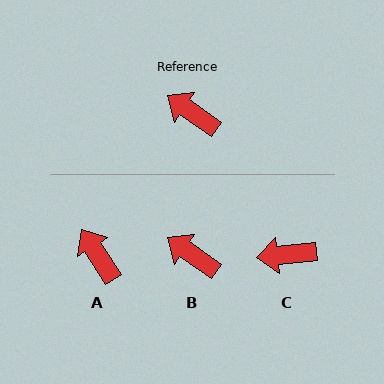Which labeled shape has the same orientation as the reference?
B.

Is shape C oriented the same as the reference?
No, it is off by about 41 degrees.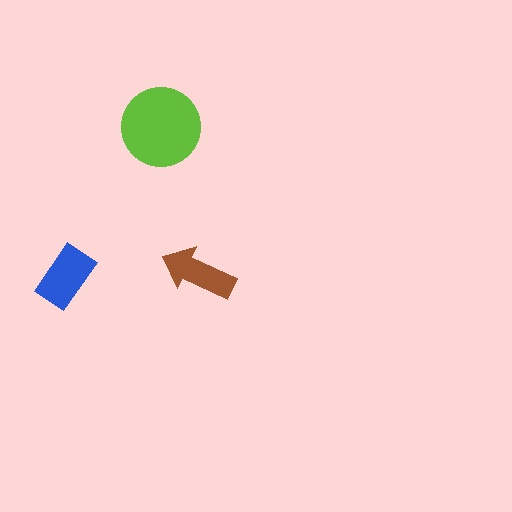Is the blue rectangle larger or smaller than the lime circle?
Smaller.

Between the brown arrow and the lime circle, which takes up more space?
The lime circle.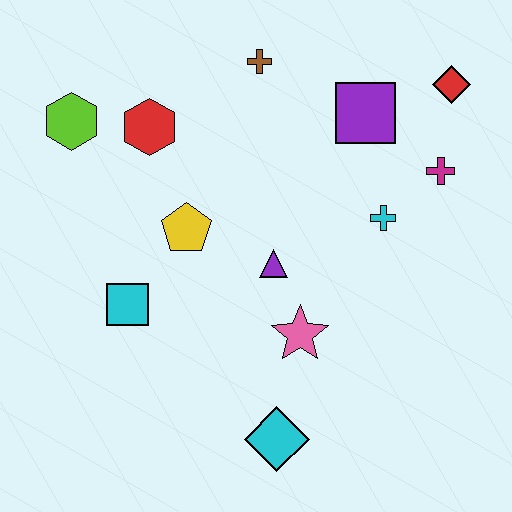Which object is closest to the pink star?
The purple triangle is closest to the pink star.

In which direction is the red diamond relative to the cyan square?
The red diamond is to the right of the cyan square.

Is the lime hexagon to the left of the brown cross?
Yes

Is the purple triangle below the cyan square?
No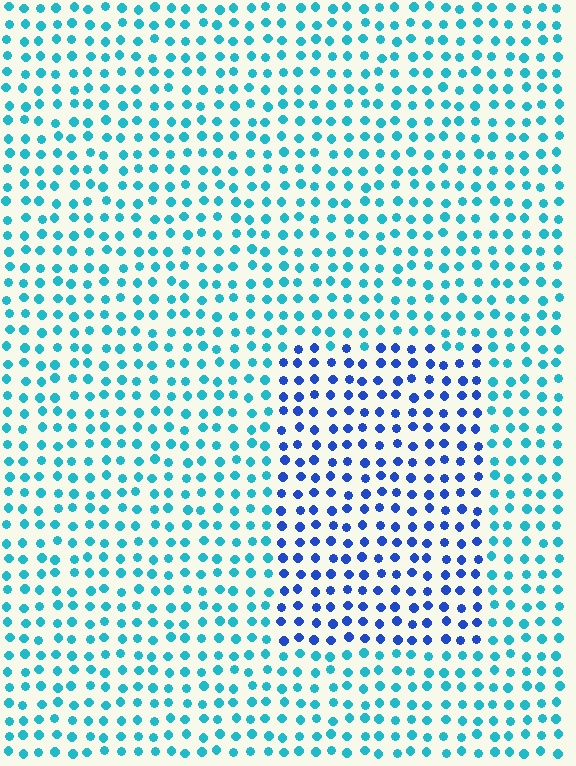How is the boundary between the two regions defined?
The boundary is defined purely by a slight shift in hue (about 41 degrees). Spacing, size, and orientation are identical on both sides.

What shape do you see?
I see a rectangle.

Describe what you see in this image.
The image is filled with small cyan elements in a uniform arrangement. A rectangle-shaped region is visible where the elements are tinted to a slightly different hue, forming a subtle color boundary.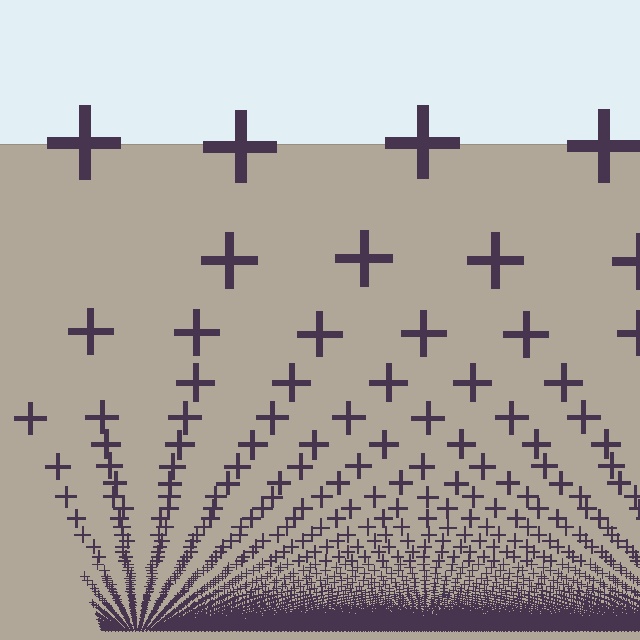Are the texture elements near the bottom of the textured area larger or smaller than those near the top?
Smaller. The gradient is inverted — elements near the bottom are smaller and denser.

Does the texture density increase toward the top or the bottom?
Density increases toward the bottom.